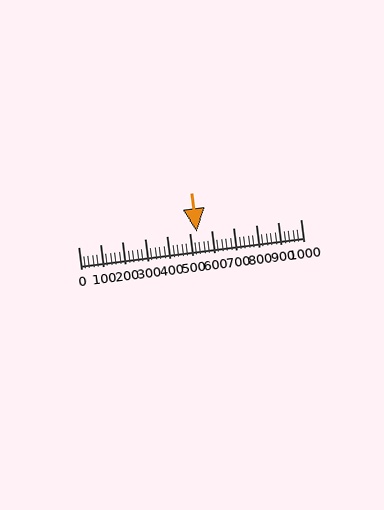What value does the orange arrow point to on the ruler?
The orange arrow points to approximately 536.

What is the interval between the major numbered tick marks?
The major tick marks are spaced 100 units apart.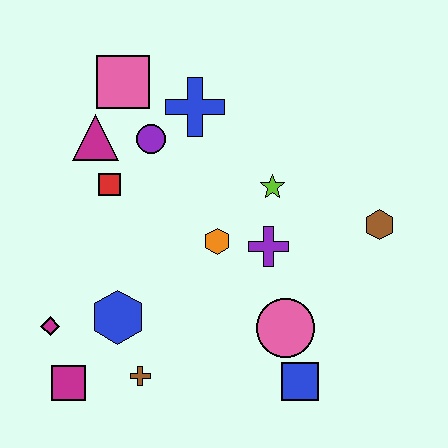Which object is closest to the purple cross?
The orange hexagon is closest to the purple cross.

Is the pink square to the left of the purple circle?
Yes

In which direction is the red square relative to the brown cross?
The red square is above the brown cross.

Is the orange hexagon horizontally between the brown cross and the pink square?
No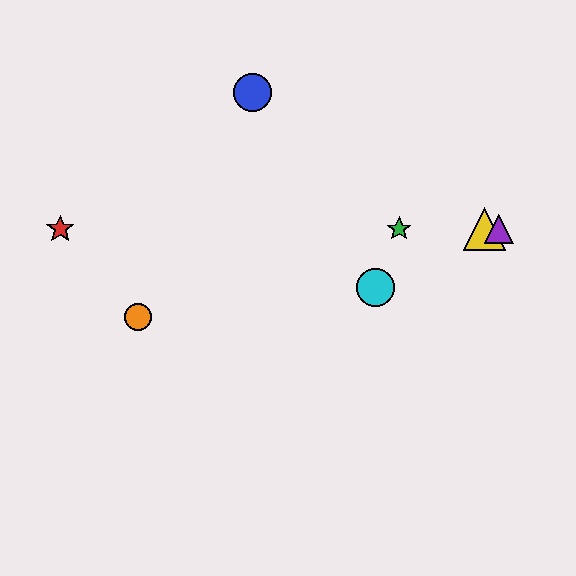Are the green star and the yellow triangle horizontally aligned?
Yes, both are at y≈229.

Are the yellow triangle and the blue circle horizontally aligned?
No, the yellow triangle is at y≈229 and the blue circle is at y≈93.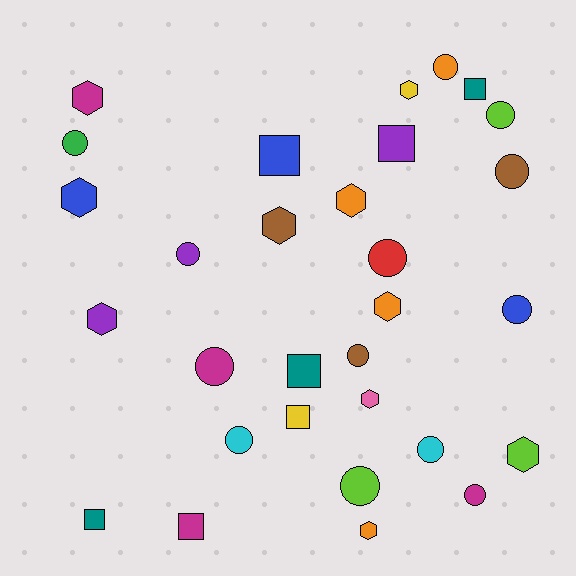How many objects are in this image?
There are 30 objects.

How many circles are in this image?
There are 13 circles.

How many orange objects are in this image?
There are 4 orange objects.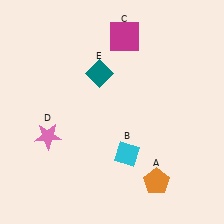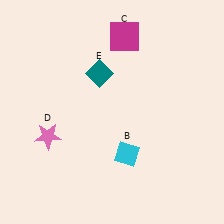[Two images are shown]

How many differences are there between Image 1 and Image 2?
There is 1 difference between the two images.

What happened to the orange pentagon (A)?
The orange pentagon (A) was removed in Image 2. It was in the bottom-right area of Image 1.